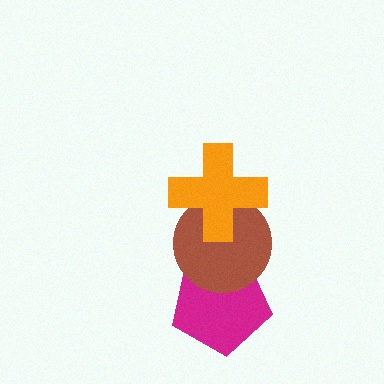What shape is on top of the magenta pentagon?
The brown circle is on top of the magenta pentagon.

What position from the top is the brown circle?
The brown circle is 2nd from the top.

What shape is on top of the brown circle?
The orange cross is on top of the brown circle.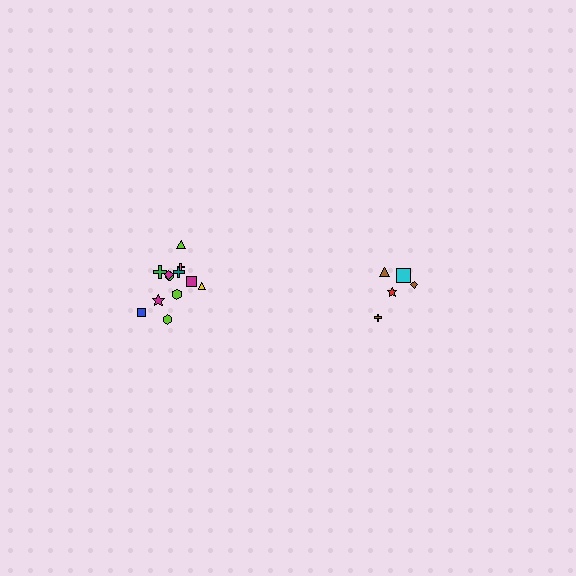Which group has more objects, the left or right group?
The left group.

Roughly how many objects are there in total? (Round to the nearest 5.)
Roughly 20 objects in total.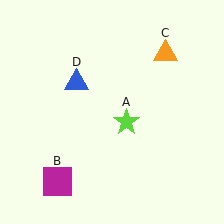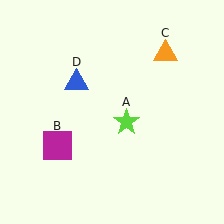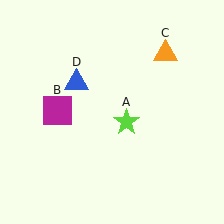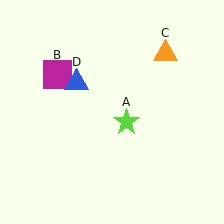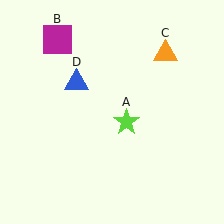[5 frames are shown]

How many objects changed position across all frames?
1 object changed position: magenta square (object B).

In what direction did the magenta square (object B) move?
The magenta square (object B) moved up.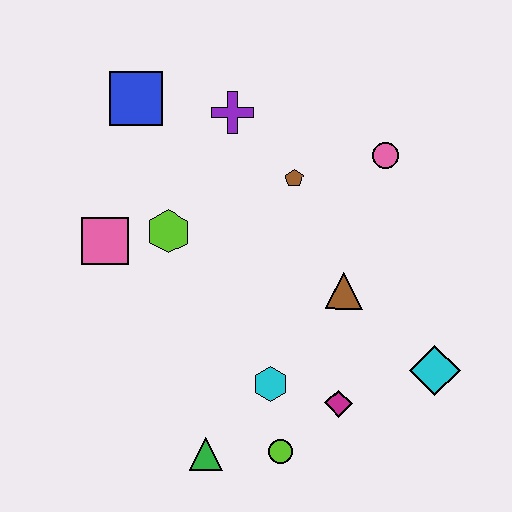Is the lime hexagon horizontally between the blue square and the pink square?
No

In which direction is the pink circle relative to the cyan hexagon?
The pink circle is above the cyan hexagon.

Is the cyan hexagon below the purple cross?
Yes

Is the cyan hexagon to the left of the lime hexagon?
No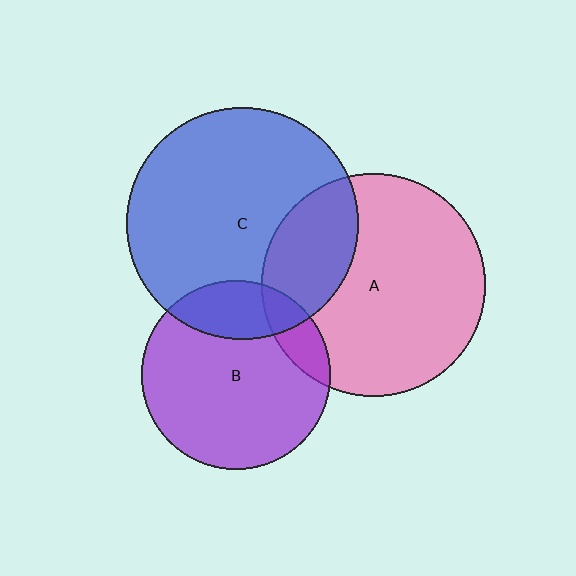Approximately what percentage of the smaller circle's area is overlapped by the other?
Approximately 20%.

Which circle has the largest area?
Circle C (blue).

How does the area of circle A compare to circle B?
Approximately 1.4 times.